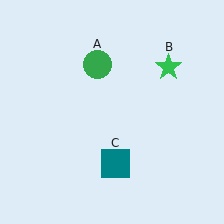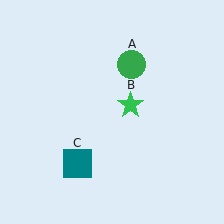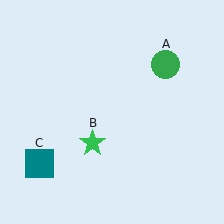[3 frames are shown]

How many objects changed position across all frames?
3 objects changed position: green circle (object A), green star (object B), teal square (object C).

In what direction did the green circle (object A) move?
The green circle (object A) moved right.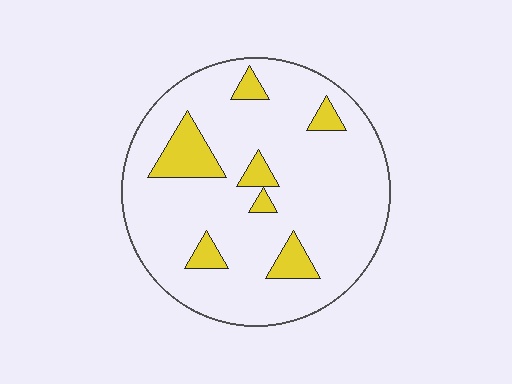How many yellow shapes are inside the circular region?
7.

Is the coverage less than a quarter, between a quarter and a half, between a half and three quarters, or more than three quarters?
Less than a quarter.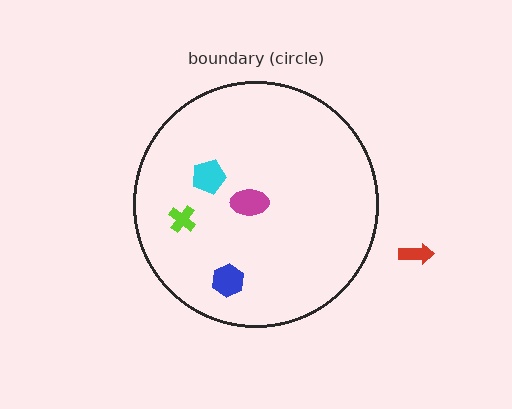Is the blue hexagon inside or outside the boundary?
Inside.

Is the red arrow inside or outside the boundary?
Outside.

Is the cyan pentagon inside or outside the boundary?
Inside.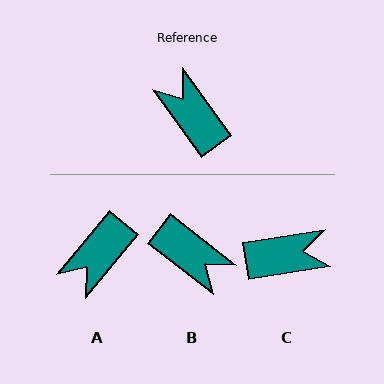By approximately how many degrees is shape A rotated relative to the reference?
Approximately 105 degrees counter-clockwise.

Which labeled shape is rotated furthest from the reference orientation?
B, about 164 degrees away.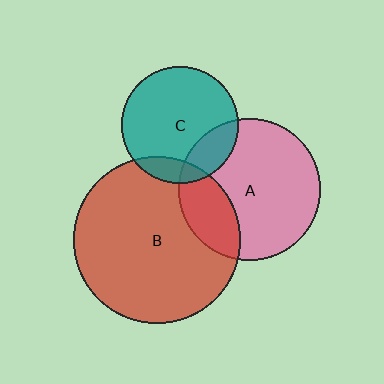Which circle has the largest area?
Circle B (red).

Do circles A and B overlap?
Yes.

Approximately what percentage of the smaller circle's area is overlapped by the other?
Approximately 25%.